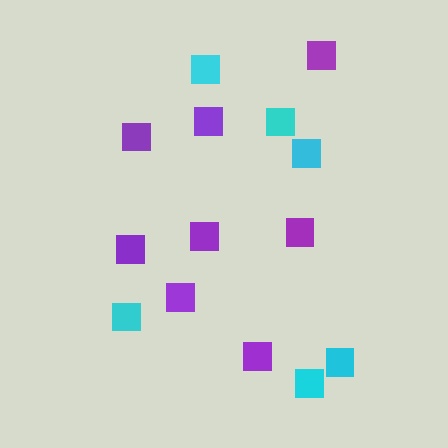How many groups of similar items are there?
There are 2 groups: one group of cyan squares (6) and one group of purple squares (8).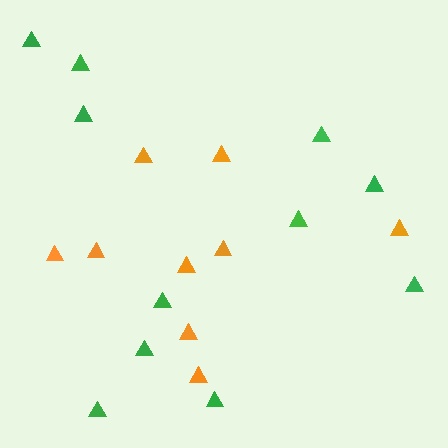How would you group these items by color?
There are 2 groups: one group of orange triangles (9) and one group of green triangles (11).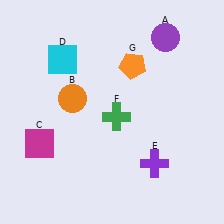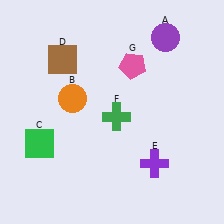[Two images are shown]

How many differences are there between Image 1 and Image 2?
There are 3 differences between the two images.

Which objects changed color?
C changed from magenta to green. D changed from cyan to brown. G changed from orange to pink.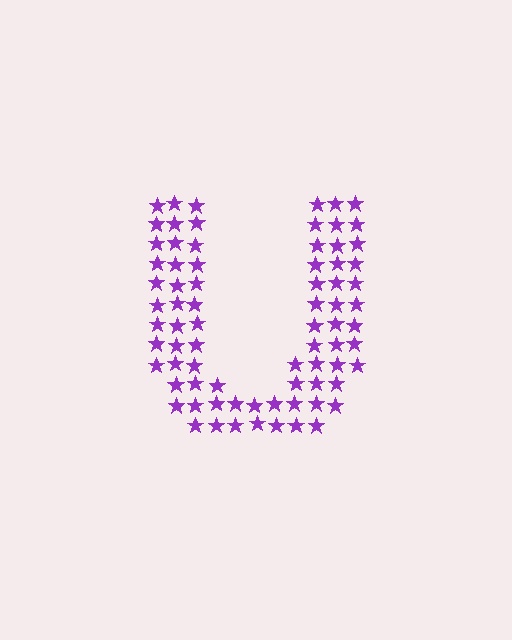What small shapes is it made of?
It is made of small stars.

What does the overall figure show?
The overall figure shows the letter U.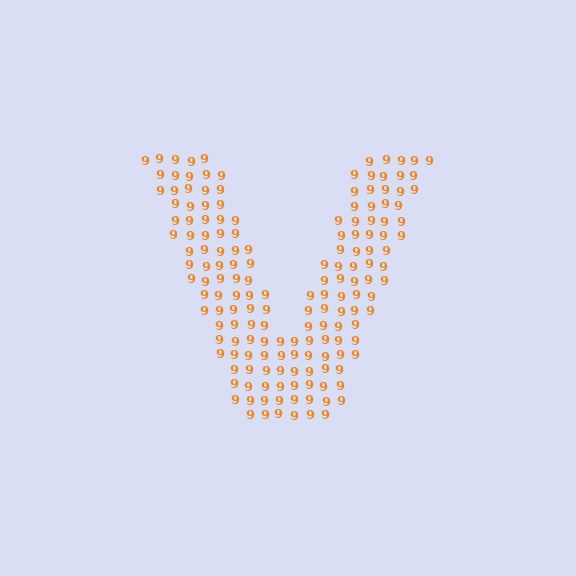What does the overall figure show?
The overall figure shows the letter V.